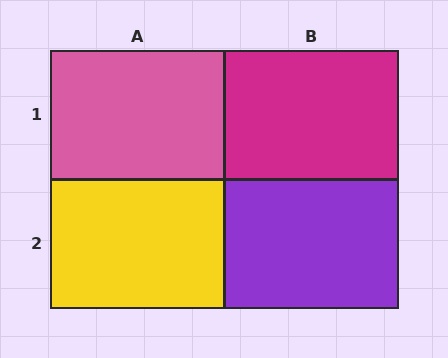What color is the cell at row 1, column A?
Pink.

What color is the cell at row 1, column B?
Magenta.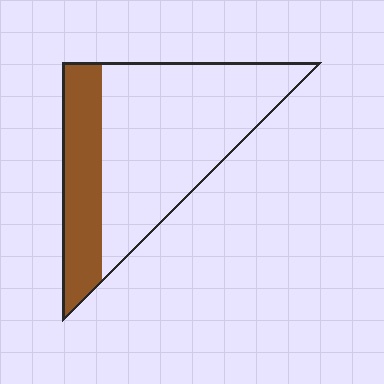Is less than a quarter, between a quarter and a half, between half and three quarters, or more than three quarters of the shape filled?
Between a quarter and a half.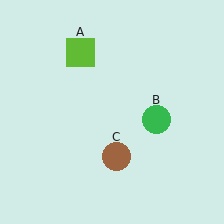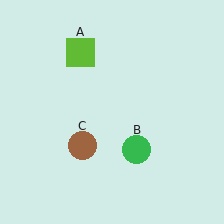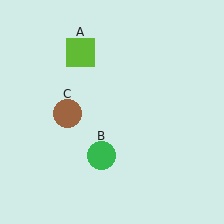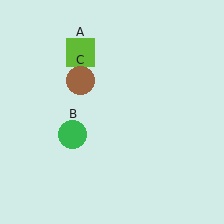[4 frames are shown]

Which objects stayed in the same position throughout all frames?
Lime square (object A) remained stationary.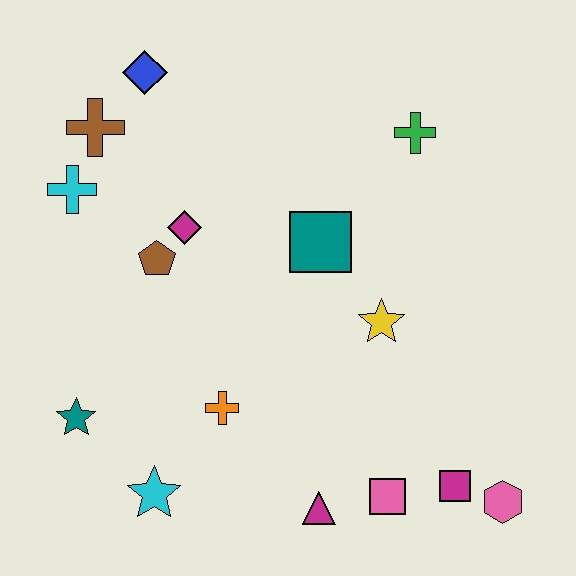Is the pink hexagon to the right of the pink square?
Yes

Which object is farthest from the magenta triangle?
The blue diamond is farthest from the magenta triangle.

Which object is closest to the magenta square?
The pink hexagon is closest to the magenta square.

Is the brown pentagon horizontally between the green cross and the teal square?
No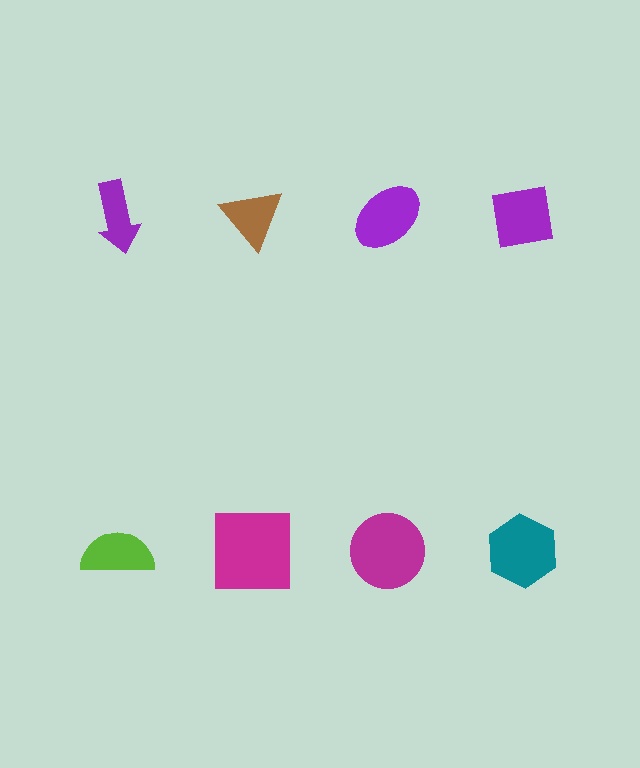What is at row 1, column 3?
A purple ellipse.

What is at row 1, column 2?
A brown triangle.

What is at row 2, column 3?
A magenta circle.